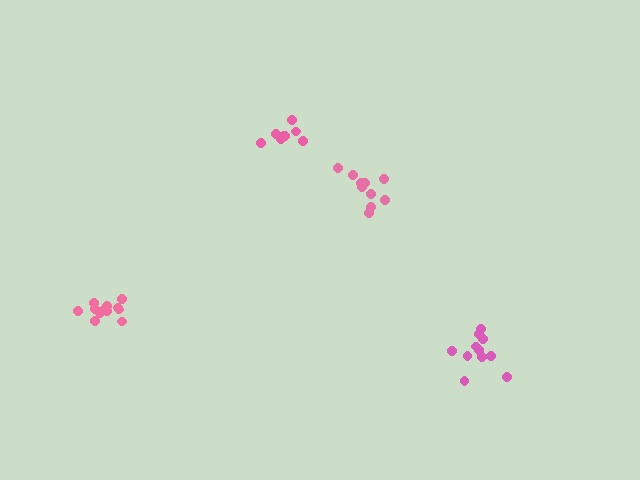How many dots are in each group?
Group 1: 13 dots, Group 2: 8 dots, Group 3: 11 dots, Group 4: 10 dots (42 total).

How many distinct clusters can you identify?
There are 4 distinct clusters.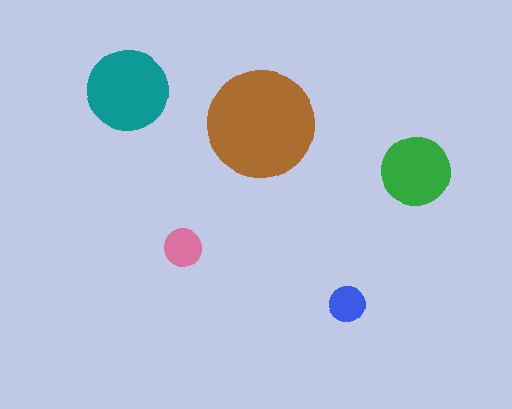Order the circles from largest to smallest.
the brown one, the teal one, the green one, the pink one, the blue one.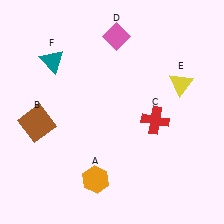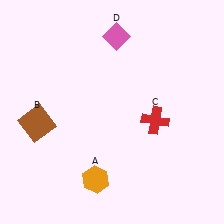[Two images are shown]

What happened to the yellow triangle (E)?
The yellow triangle (E) was removed in Image 2. It was in the top-right area of Image 1.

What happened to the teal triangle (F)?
The teal triangle (F) was removed in Image 2. It was in the top-left area of Image 1.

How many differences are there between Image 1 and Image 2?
There are 2 differences between the two images.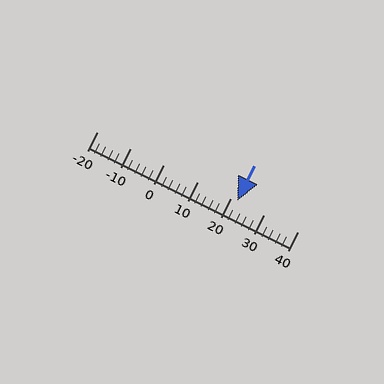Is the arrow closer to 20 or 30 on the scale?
The arrow is closer to 20.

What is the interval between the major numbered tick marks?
The major tick marks are spaced 10 units apart.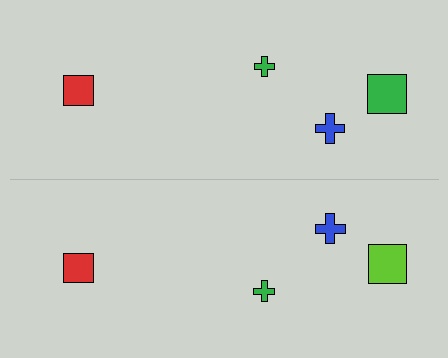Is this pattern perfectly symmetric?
No, the pattern is not perfectly symmetric. The lime square on the bottom side breaks the symmetry — its mirror counterpart is green.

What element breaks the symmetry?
The lime square on the bottom side breaks the symmetry — its mirror counterpart is green.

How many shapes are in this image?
There are 8 shapes in this image.